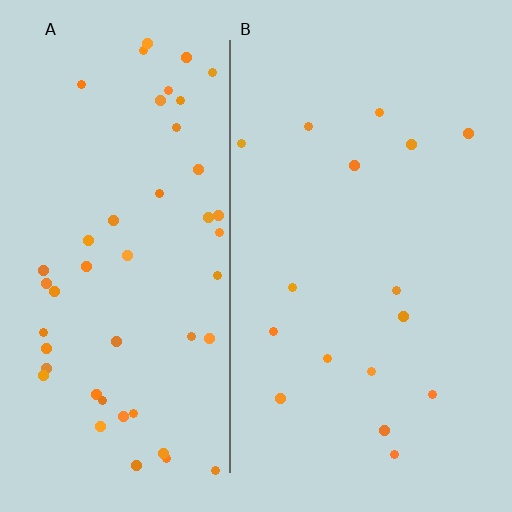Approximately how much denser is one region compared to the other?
Approximately 3.0× — region A over region B.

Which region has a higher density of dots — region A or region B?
A (the left).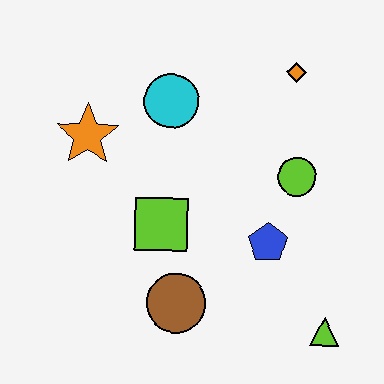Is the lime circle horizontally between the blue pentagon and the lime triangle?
Yes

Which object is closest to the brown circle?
The lime square is closest to the brown circle.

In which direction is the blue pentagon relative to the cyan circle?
The blue pentagon is below the cyan circle.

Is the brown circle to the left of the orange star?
No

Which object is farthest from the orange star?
The lime triangle is farthest from the orange star.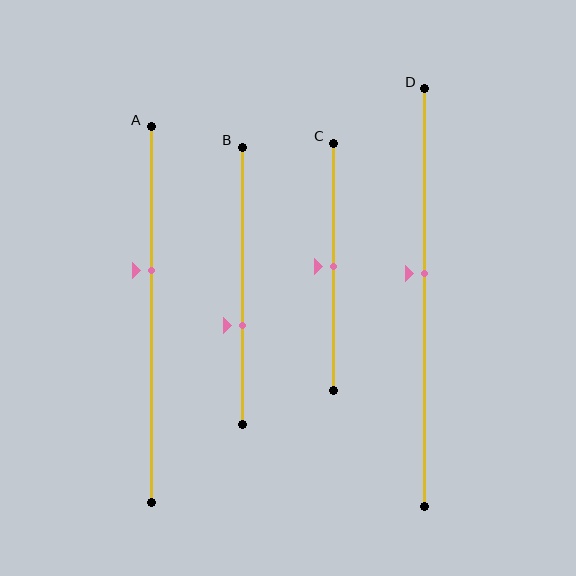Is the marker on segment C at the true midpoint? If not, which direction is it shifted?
Yes, the marker on segment C is at the true midpoint.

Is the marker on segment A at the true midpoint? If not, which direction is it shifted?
No, the marker on segment A is shifted upward by about 12% of the segment length.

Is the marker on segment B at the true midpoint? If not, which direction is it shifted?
No, the marker on segment B is shifted downward by about 14% of the segment length.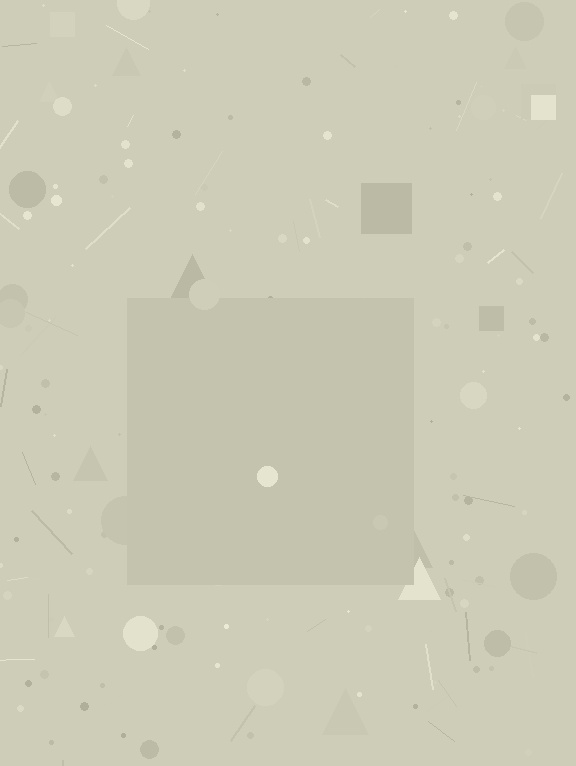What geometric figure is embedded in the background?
A square is embedded in the background.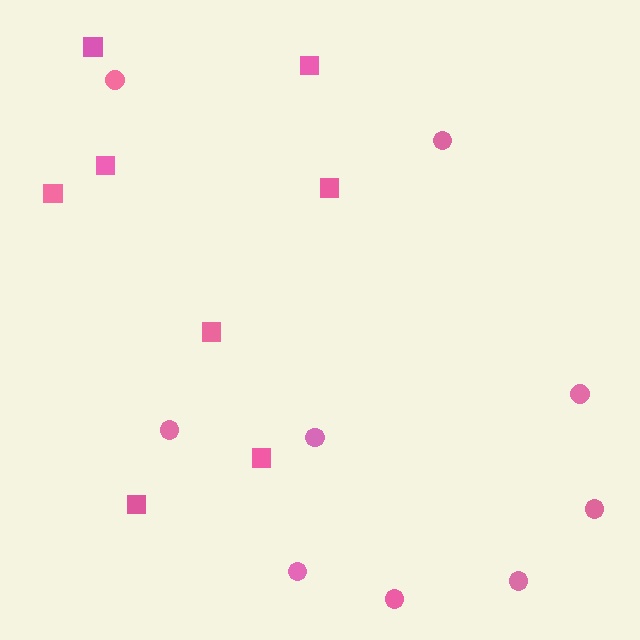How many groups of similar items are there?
There are 2 groups: one group of circles (9) and one group of squares (8).